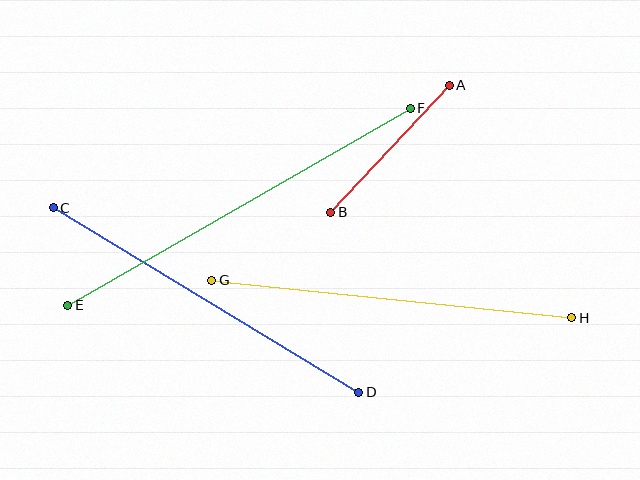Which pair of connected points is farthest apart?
Points E and F are farthest apart.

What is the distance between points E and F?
The distance is approximately 395 pixels.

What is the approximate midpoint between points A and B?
The midpoint is at approximately (390, 149) pixels.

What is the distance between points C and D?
The distance is approximately 357 pixels.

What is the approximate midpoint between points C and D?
The midpoint is at approximately (206, 300) pixels.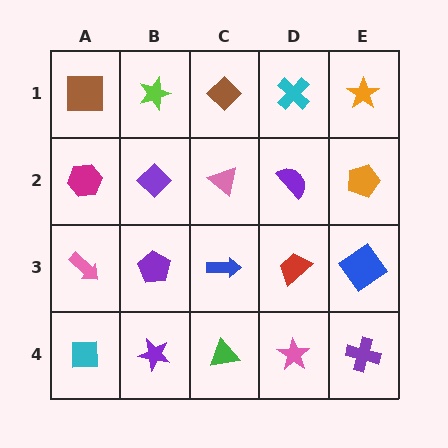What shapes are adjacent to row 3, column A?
A magenta hexagon (row 2, column A), a cyan square (row 4, column A), a purple pentagon (row 3, column B).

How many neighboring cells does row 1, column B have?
3.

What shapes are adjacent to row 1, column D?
A purple semicircle (row 2, column D), a brown diamond (row 1, column C), an orange star (row 1, column E).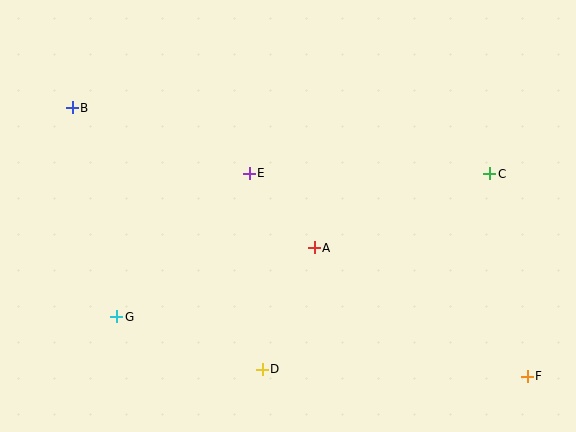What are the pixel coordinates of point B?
Point B is at (72, 108).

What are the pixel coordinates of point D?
Point D is at (262, 369).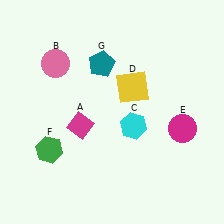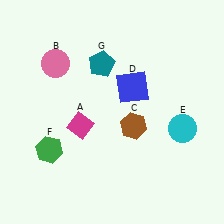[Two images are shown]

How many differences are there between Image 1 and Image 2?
There are 3 differences between the two images.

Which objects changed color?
C changed from cyan to brown. D changed from yellow to blue. E changed from magenta to cyan.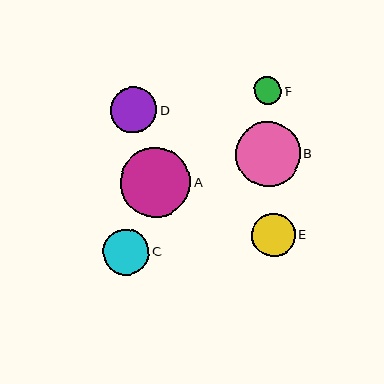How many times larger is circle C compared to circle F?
Circle C is approximately 1.7 times the size of circle F.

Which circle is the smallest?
Circle F is the smallest with a size of approximately 28 pixels.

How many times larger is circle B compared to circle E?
Circle B is approximately 1.5 times the size of circle E.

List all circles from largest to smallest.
From largest to smallest: A, B, C, D, E, F.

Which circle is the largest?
Circle A is the largest with a size of approximately 70 pixels.